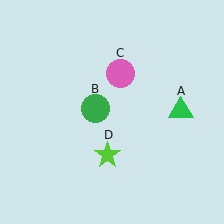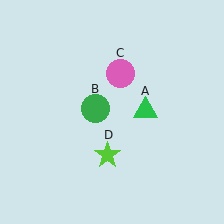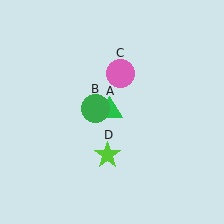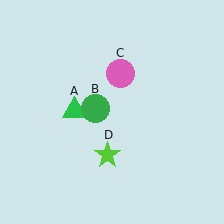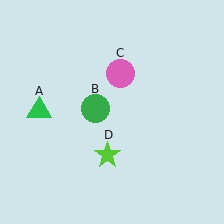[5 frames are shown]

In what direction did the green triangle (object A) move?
The green triangle (object A) moved left.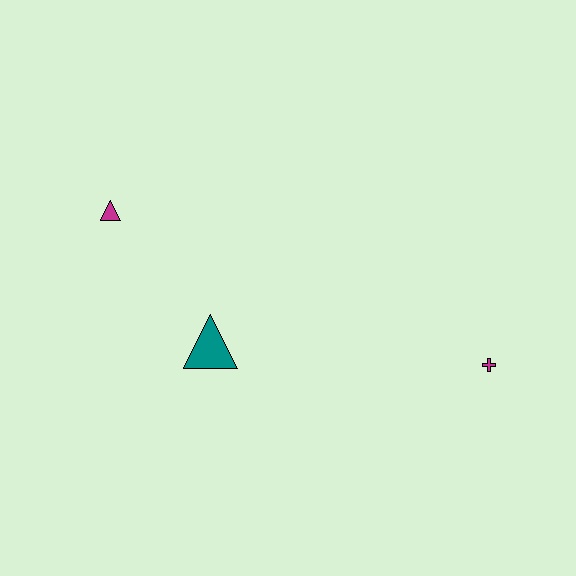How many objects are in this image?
There are 3 objects.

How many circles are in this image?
There are no circles.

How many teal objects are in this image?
There is 1 teal object.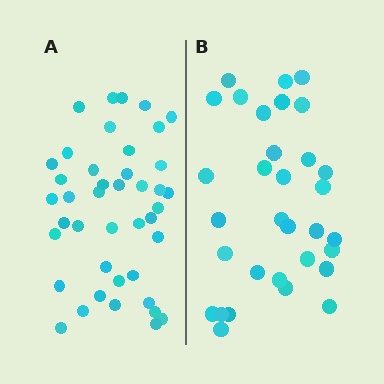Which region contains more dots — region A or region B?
Region A (the left region) has more dots.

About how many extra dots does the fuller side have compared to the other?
Region A has roughly 10 or so more dots than region B.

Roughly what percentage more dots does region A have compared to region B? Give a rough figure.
About 30% more.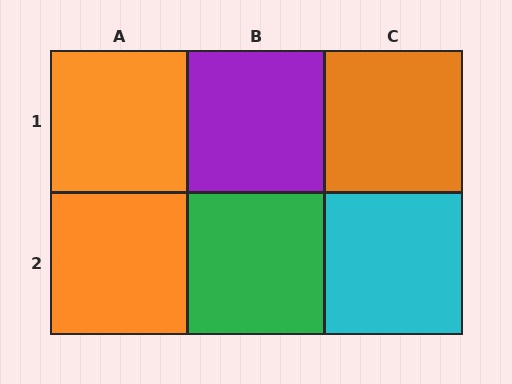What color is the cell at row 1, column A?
Orange.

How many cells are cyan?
1 cell is cyan.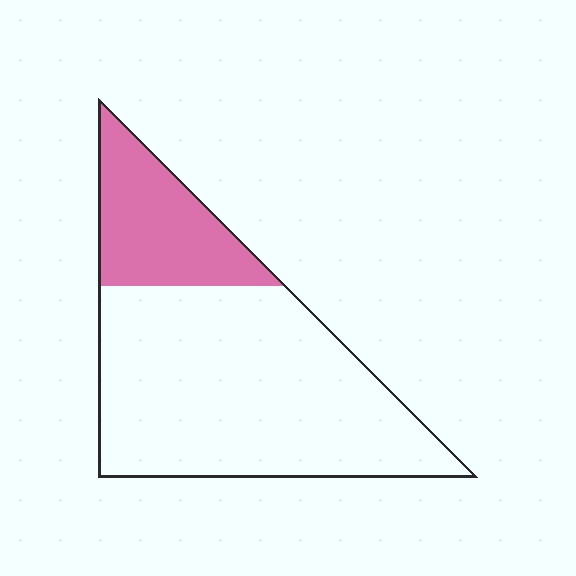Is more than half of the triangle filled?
No.